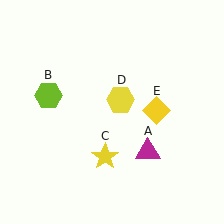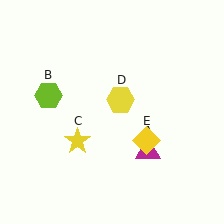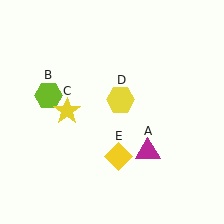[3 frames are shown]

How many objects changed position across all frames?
2 objects changed position: yellow star (object C), yellow diamond (object E).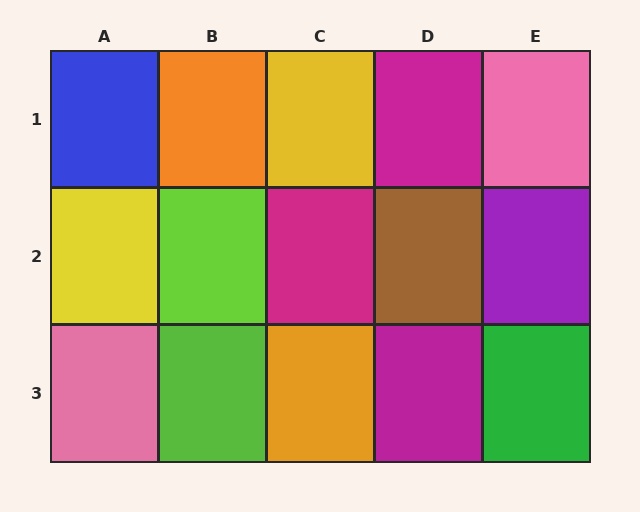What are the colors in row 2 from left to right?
Yellow, lime, magenta, brown, purple.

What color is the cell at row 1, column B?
Orange.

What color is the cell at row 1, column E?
Pink.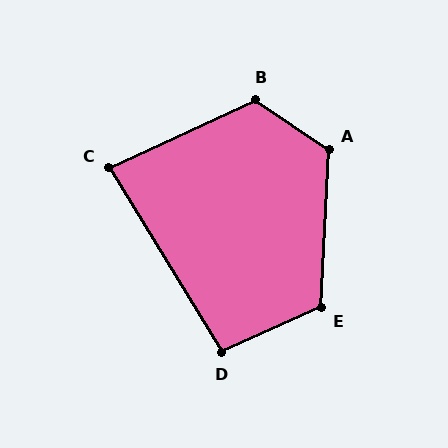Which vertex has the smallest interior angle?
C, at approximately 83 degrees.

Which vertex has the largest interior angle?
A, at approximately 122 degrees.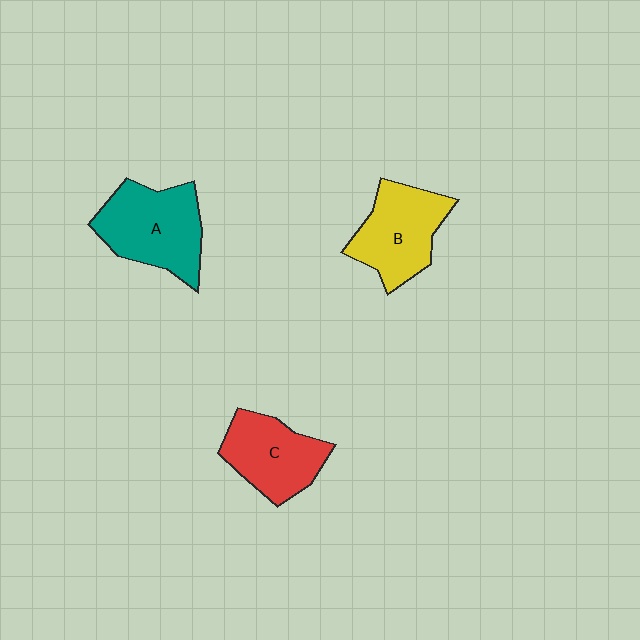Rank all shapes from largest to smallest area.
From largest to smallest: A (teal), B (yellow), C (red).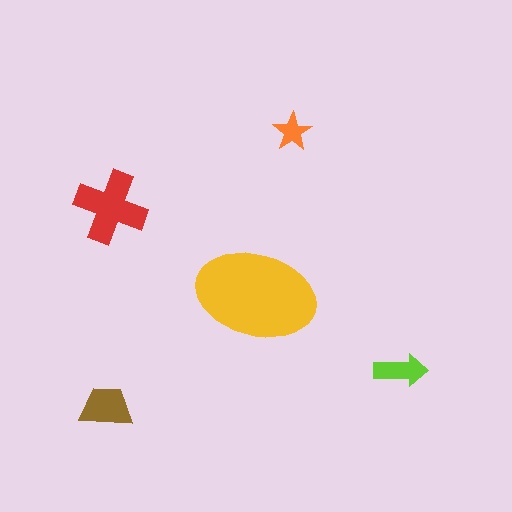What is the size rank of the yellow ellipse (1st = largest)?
1st.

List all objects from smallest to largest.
The orange star, the lime arrow, the brown trapezoid, the red cross, the yellow ellipse.